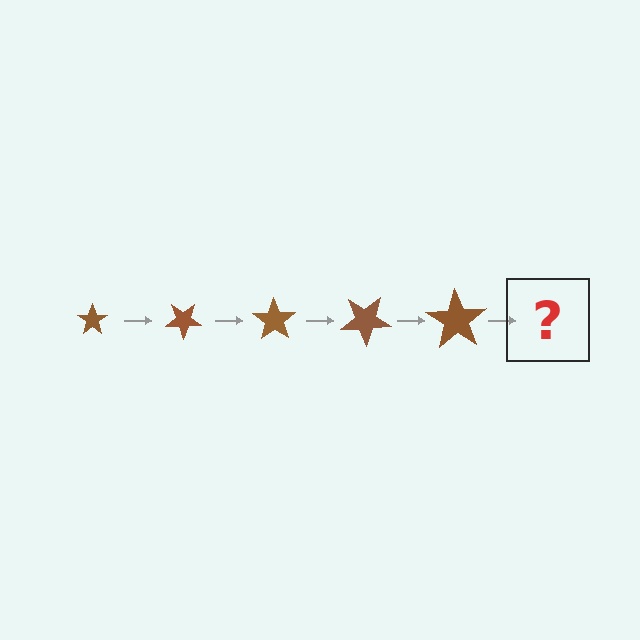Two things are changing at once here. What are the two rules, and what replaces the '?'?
The two rules are that the star grows larger each step and it rotates 35 degrees each step. The '?' should be a star, larger than the previous one and rotated 175 degrees from the start.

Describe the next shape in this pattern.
It should be a star, larger than the previous one and rotated 175 degrees from the start.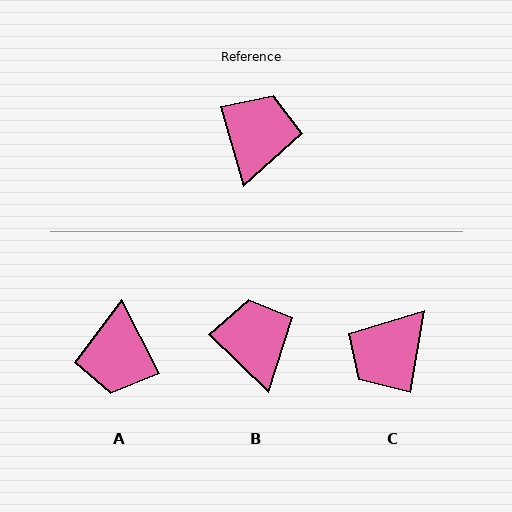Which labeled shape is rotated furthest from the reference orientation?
A, about 169 degrees away.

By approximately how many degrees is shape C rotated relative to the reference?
Approximately 155 degrees counter-clockwise.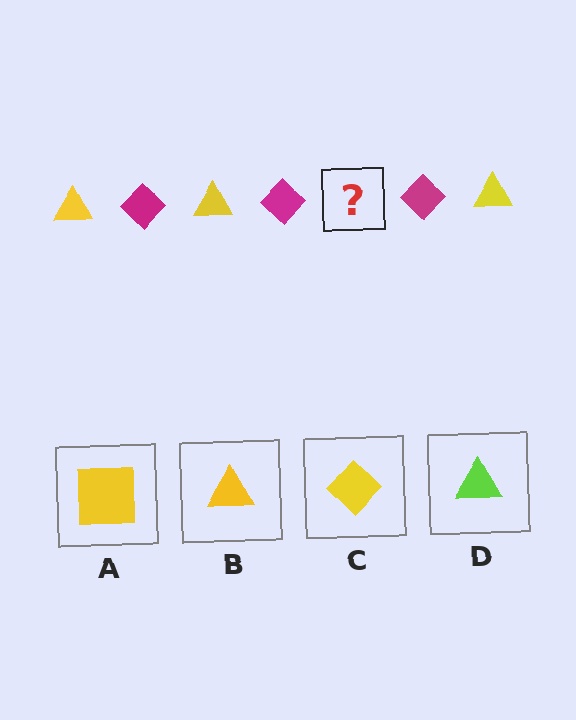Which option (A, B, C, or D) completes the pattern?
B.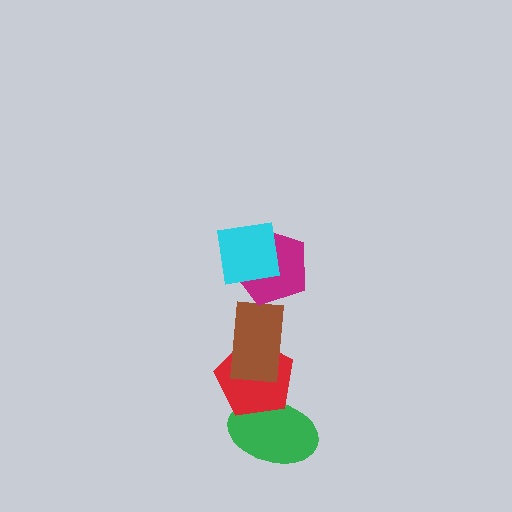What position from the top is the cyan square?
The cyan square is 1st from the top.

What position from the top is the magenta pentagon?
The magenta pentagon is 2nd from the top.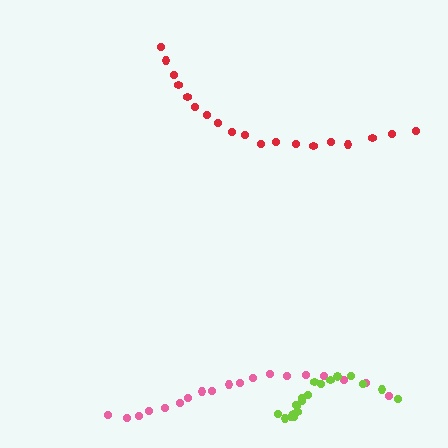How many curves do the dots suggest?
There are 3 distinct paths.